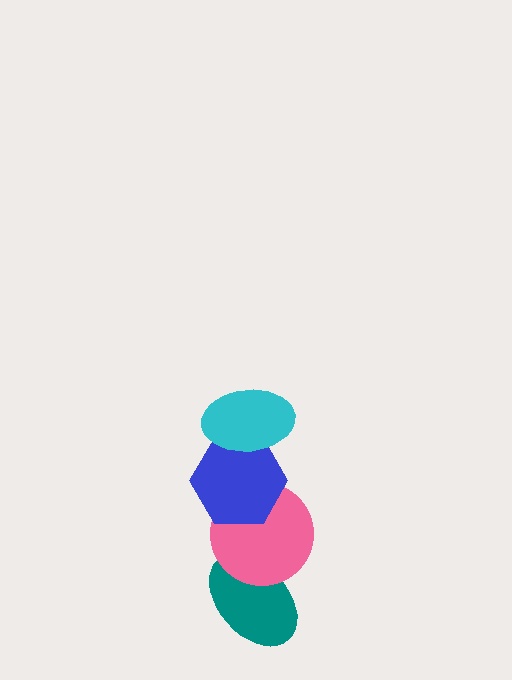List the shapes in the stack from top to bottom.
From top to bottom: the cyan ellipse, the blue hexagon, the pink circle, the teal ellipse.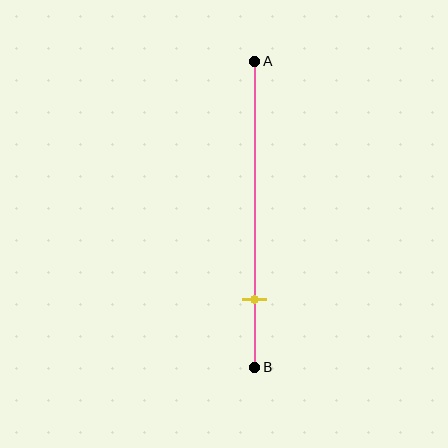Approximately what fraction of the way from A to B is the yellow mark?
The yellow mark is approximately 80% of the way from A to B.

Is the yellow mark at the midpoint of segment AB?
No, the mark is at about 80% from A, not at the 50% midpoint.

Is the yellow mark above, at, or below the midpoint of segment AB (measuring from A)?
The yellow mark is below the midpoint of segment AB.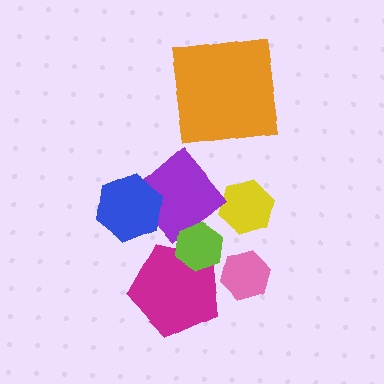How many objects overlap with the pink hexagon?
0 objects overlap with the pink hexagon.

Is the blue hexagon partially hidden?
No, no other shape covers it.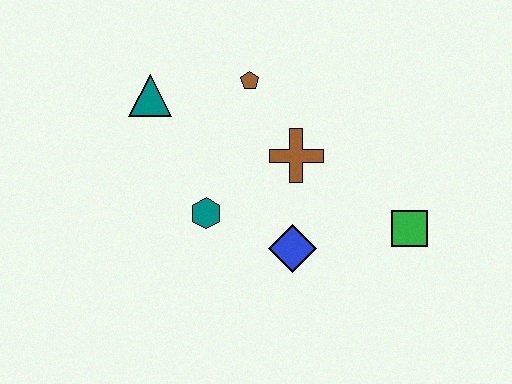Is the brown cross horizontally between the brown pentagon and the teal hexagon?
No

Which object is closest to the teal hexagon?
The blue diamond is closest to the teal hexagon.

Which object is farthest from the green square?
The teal triangle is farthest from the green square.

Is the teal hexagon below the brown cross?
Yes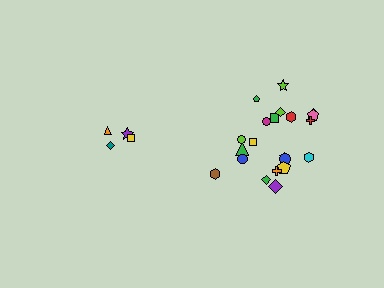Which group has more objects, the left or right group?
The right group.